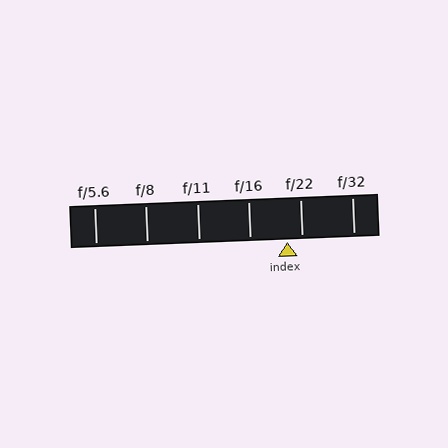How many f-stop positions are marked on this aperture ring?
There are 6 f-stop positions marked.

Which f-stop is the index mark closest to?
The index mark is closest to f/22.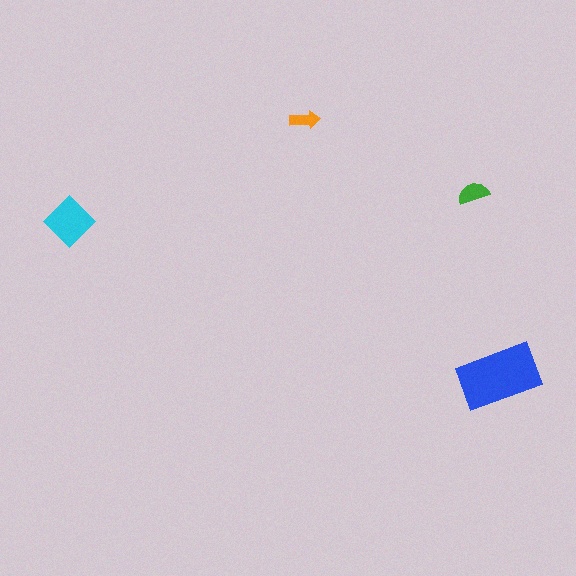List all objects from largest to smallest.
The blue rectangle, the cyan diamond, the green semicircle, the orange arrow.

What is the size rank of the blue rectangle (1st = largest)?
1st.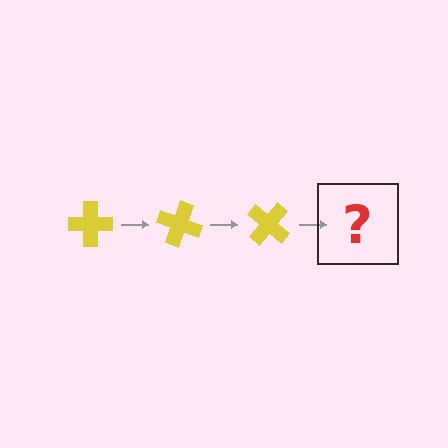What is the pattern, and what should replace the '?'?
The pattern is that the cross rotates 20 degrees each step. The '?' should be a yellow cross rotated 60 degrees.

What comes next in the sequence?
The next element should be a yellow cross rotated 60 degrees.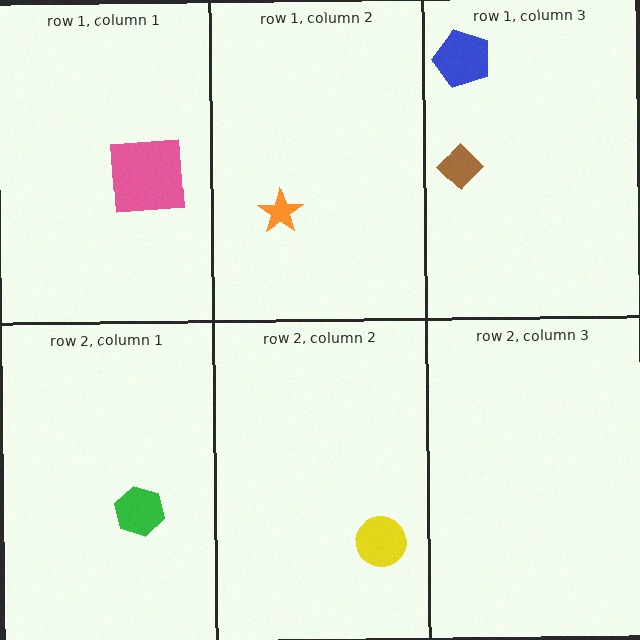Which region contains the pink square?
The row 1, column 1 region.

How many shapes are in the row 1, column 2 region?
1.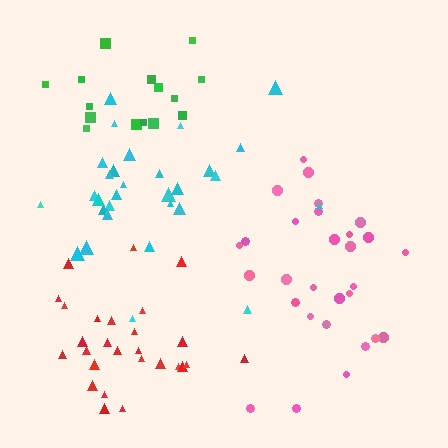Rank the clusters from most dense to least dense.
red, pink, green, cyan.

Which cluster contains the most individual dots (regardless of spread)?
Cyan (30).